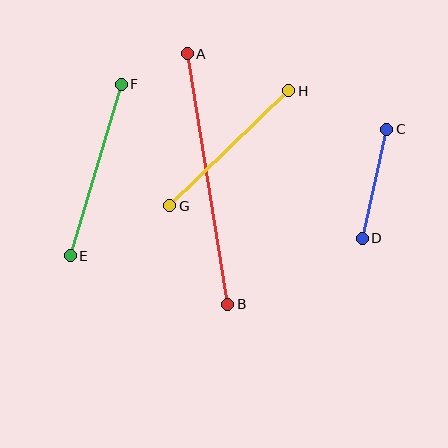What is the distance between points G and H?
The distance is approximately 166 pixels.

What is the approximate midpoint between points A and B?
The midpoint is at approximately (208, 179) pixels.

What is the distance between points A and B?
The distance is approximately 254 pixels.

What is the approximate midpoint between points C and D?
The midpoint is at approximately (375, 184) pixels.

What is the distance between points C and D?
The distance is approximately 112 pixels.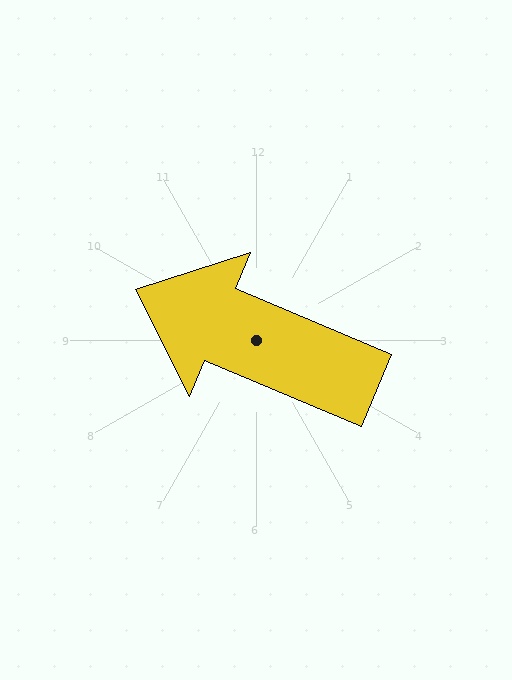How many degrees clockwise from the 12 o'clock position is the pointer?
Approximately 293 degrees.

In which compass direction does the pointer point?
Northwest.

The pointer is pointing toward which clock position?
Roughly 10 o'clock.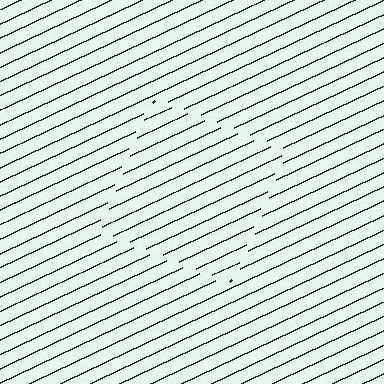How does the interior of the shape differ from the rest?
The interior of the shape contains the same grating, shifted by half a period — the contour is defined by the phase discontinuity where line-ends from the inner and outer gratings abut.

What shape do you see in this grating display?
An illusory square. The interior of the shape contains the same grating, shifted by half a period — the contour is defined by the phase discontinuity where line-ends from the inner and outer gratings abut.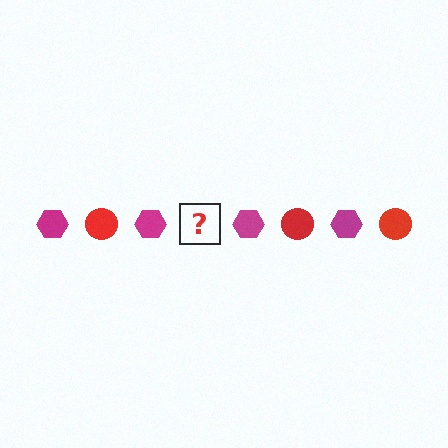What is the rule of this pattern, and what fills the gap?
The rule is that the pattern alternates between magenta hexagon and red circle. The gap should be filled with a red circle.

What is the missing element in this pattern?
The missing element is a red circle.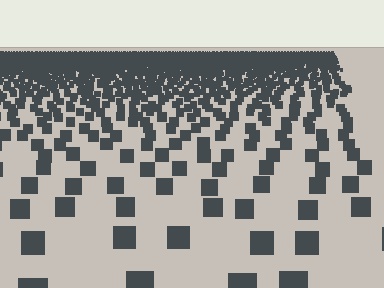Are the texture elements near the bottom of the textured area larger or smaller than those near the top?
Larger. Near the bottom, elements are closer to the viewer and appear at a bigger on-screen size.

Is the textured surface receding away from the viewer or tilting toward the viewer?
The surface is receding away from the viewer. Texture elements get smaller and denser toward the top.